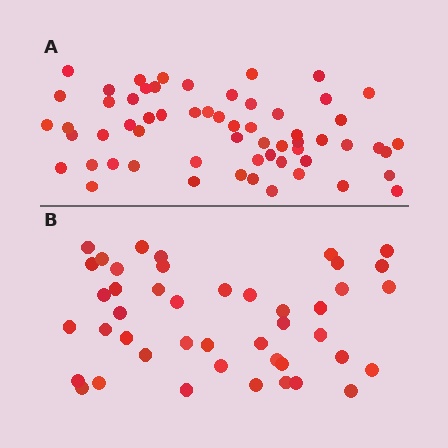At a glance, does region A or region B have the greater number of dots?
Region A (the top region) has more dots.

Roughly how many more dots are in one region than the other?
Region A has approximately 15 more dots than region B.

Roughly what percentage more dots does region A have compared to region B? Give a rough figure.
About 35% more.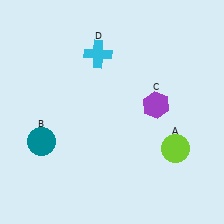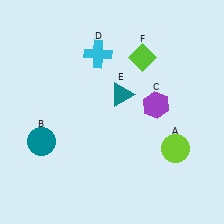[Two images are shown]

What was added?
A teal triangle (E), a lime diamond (F) were added in Image 2.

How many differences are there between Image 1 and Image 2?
There are 2 differences between the two images.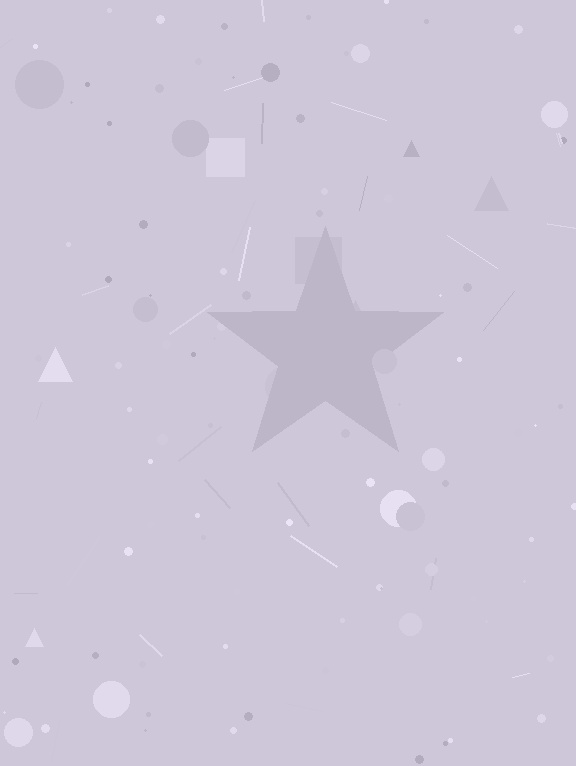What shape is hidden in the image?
A star is hidden in the image.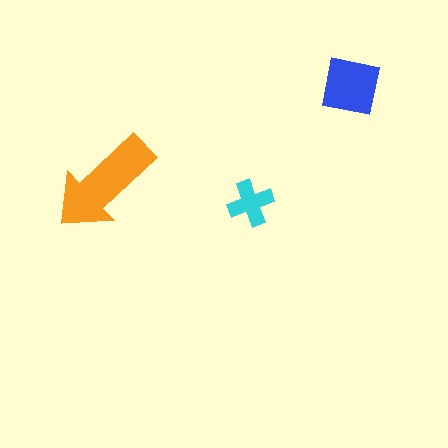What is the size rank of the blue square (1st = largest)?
2nd.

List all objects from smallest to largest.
The cyan cross, the blue square, the orange arrow.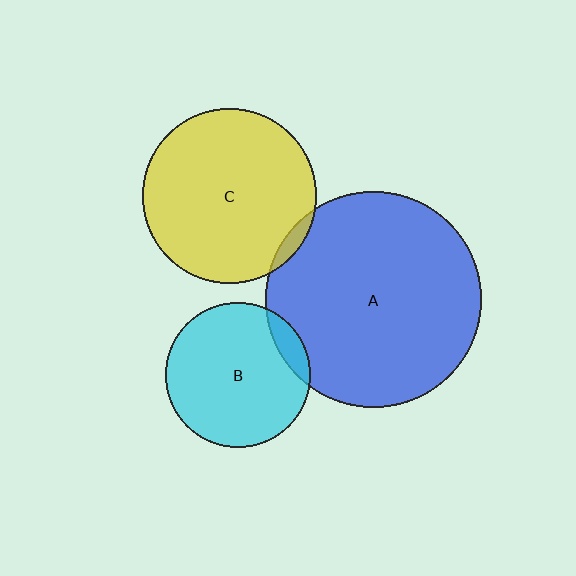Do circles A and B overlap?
Yes.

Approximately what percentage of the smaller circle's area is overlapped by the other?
Approximately 10%.